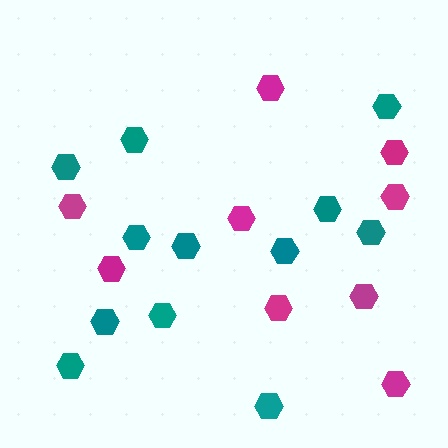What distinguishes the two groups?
There are 2 groups: one group of magenta hexagons (9) and one group of teal hexagons (12).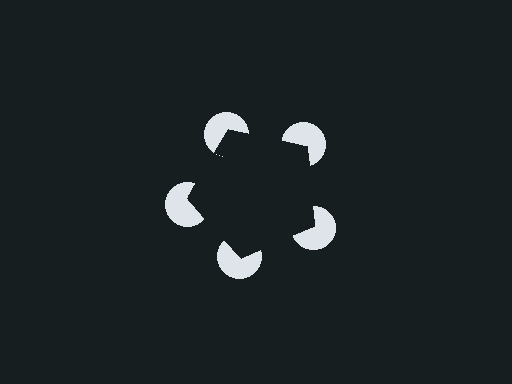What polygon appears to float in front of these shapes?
An illusory pentagon — its edges are inferred from the aligned wedge cuts in the pac-man discs, not physically drawn.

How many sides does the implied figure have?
5 sides.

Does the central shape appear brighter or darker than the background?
It typically appears slightly darker than the background, even though no actual brightness change is drawn.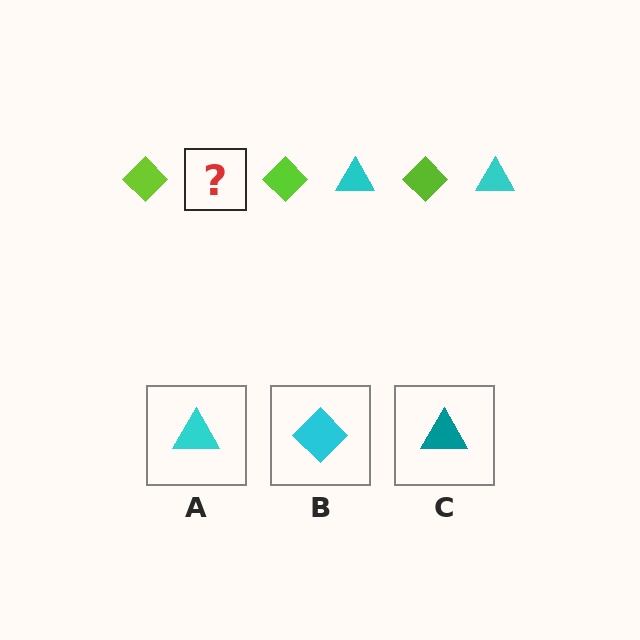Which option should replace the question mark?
Option A.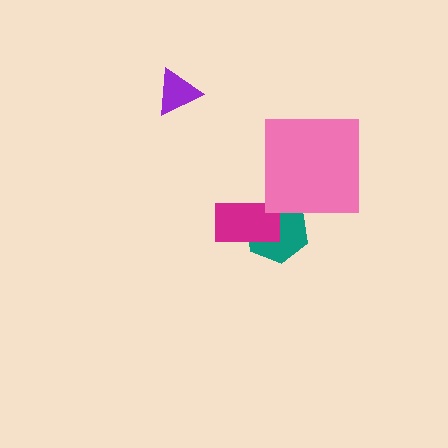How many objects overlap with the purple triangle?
0 objects overlap with the purple triangle.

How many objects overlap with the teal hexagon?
1 object overlaps with the teal hexagon.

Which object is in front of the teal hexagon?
The magenta rectangle is in front of the teal hexagon.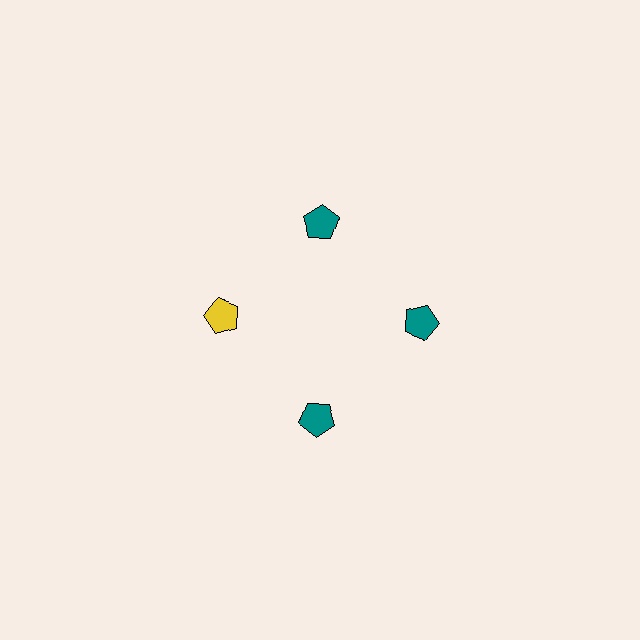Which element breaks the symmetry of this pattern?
The yellow pentagon at roughly the 9 o'clock position breaks the symmetry. All other shapes are teal pentagons.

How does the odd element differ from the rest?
It has a different color: yellow instead of teal.